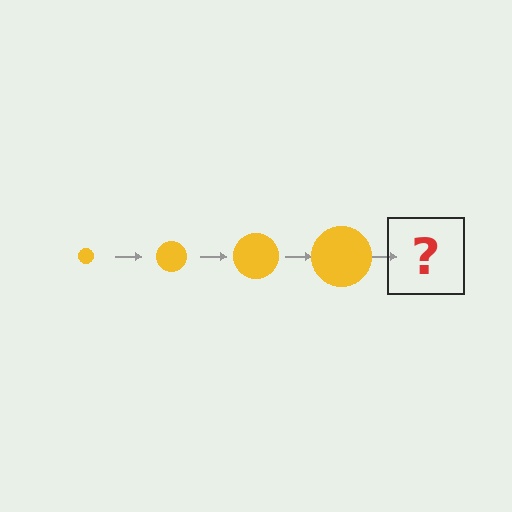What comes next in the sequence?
The next element should be a yellow circle, larger than the previous one.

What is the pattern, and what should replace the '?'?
The pattern is that the circle gets progressively larger each step. The '?' should be a yellow circle, larger than the previous one.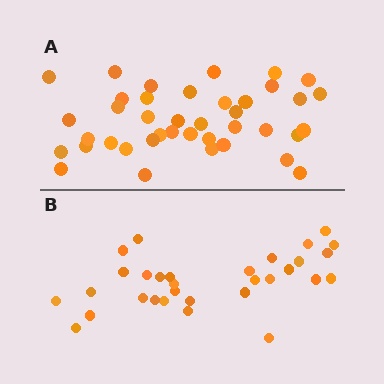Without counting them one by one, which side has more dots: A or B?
Region A (the top region) has more dots.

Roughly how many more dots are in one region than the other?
Region A has roughly 8 or so more dots than region B.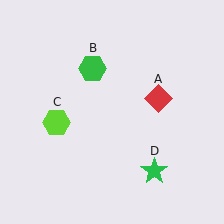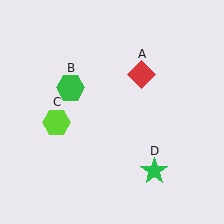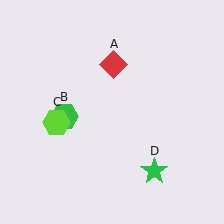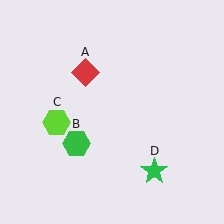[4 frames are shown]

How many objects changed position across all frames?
2 objects changed position: red diamond (object A), green hexagon (object B).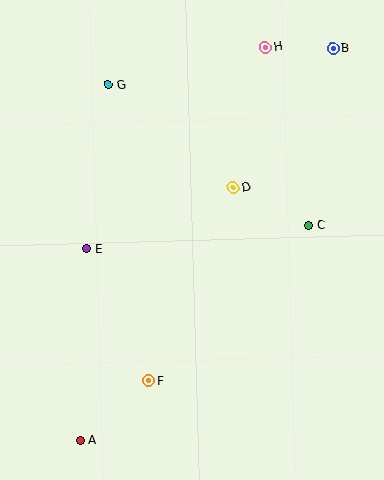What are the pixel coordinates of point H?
Point H is at (265, 47).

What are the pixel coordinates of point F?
Point F is at (149, 381).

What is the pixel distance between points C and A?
The distance between C and A is 314 pixels.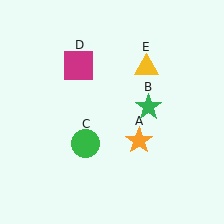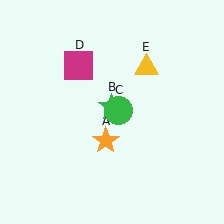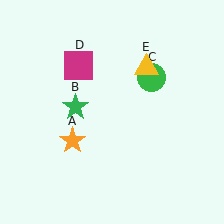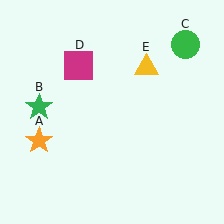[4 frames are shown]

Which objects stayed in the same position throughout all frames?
Magenta square (object D) and yellow triangle (object E) remained stationary.